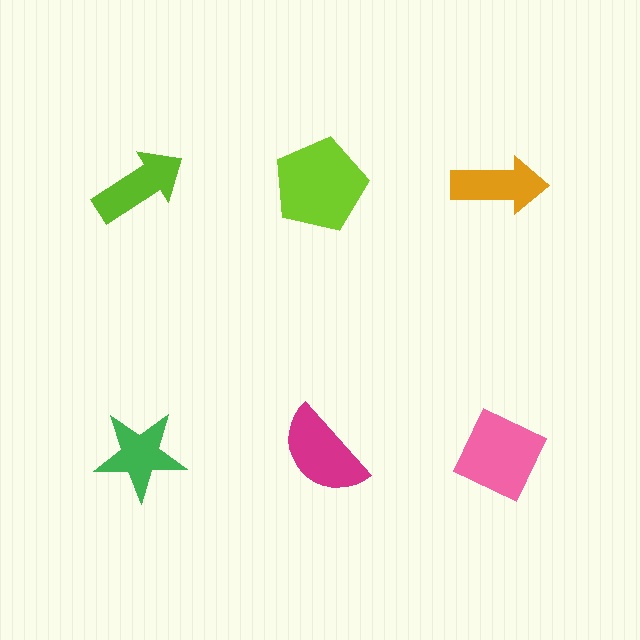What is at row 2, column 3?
A pink diamond.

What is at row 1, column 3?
An orange arrow.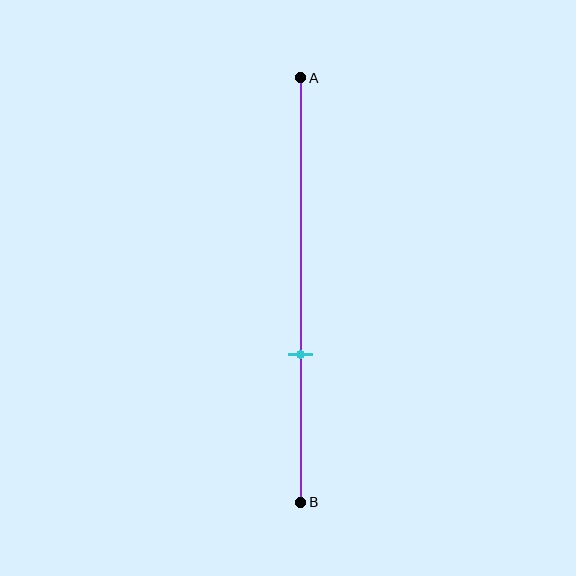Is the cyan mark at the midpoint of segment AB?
No, the mark is at about 65% from A, not at the 50% midpoint.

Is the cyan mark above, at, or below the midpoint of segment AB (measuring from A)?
The cyan mark is below the midpoint of segment AB.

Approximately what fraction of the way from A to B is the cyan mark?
The cyan mark is approximately 65% of the way from A to B.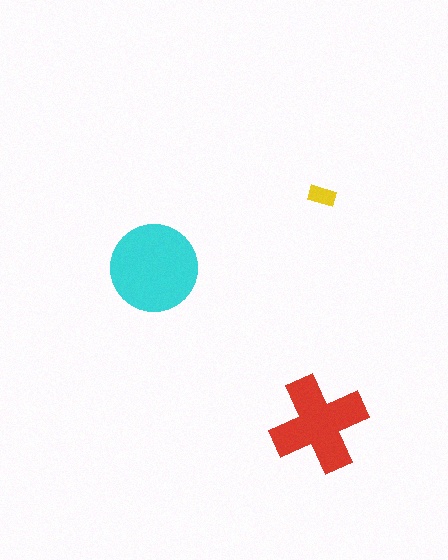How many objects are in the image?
There are 3 objects in the image.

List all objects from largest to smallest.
The cyan circle, the red cross, the yellow rectangle.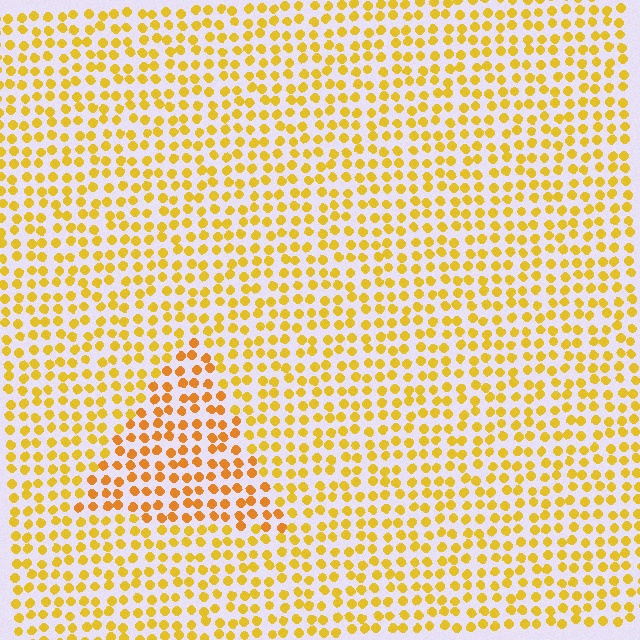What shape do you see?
I see a triangle.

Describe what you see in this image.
The image is filled with small yellow elements in a uniform arrangement. A triangle-shaped region is visible where the elements are tinted to a slightly different hue, forming a subtle color boundary.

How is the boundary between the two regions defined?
The boundary is defined purely by a slight shift in hue (about 19 degrees). Spacing, size, and orientation are identical on both sides.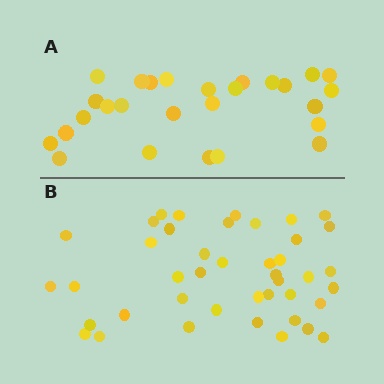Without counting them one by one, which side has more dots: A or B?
Region B (the bottom region) has more dots.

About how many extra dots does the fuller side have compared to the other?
Region B has approximately 15 more dots than region A.